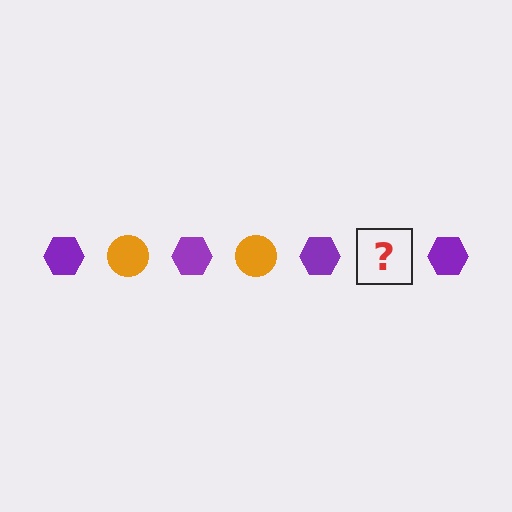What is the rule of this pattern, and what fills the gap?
The rule is that the pattern alternates between purple hexagon and orange circle. The gap should be filled with an orange circle.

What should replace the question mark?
The question mark should be replaced with an orange circle.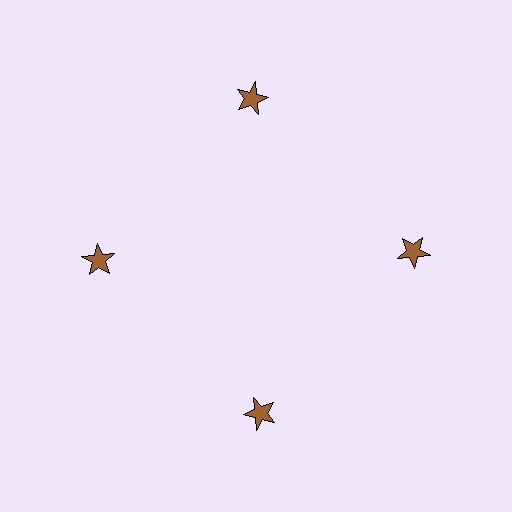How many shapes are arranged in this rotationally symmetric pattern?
There are 4 shapes, arranged in 4 groups of 1.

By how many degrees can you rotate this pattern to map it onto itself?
The pattern maps onto itself every 90 degrees of rotation.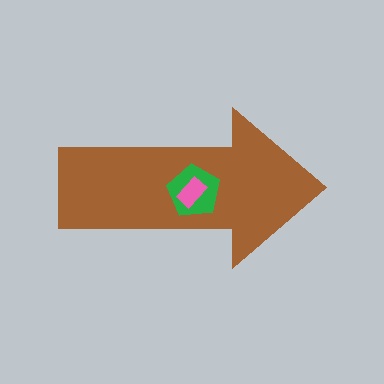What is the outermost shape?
The brown arrow.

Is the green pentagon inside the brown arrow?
Yes.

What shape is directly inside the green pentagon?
The pink rectangle.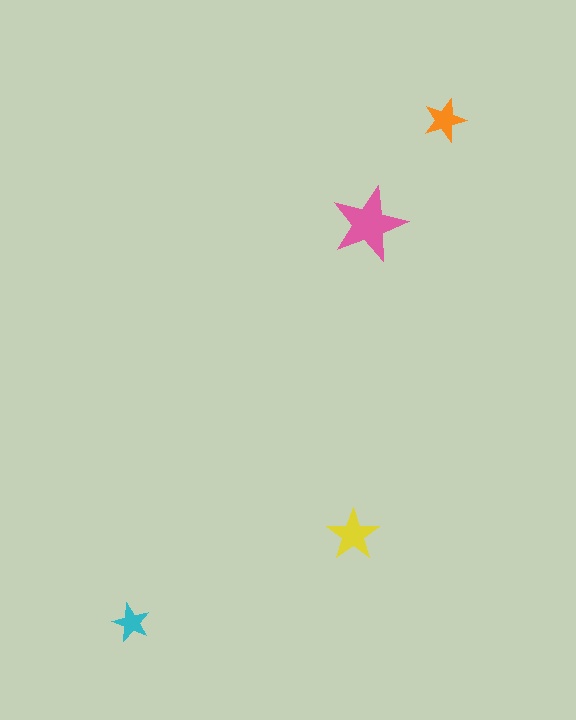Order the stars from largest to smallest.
the pink one, the yellow one, the orange one, the cyan one.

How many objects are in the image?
There are 4 objects in the image.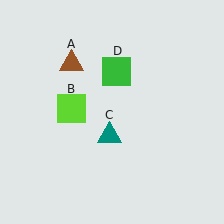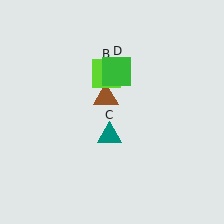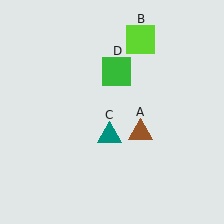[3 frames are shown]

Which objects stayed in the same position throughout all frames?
Teal triangle (object C) and green square (object D) remained stationary.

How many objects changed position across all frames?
2 objects changed position: brown triangle (object A), lime square (object B).